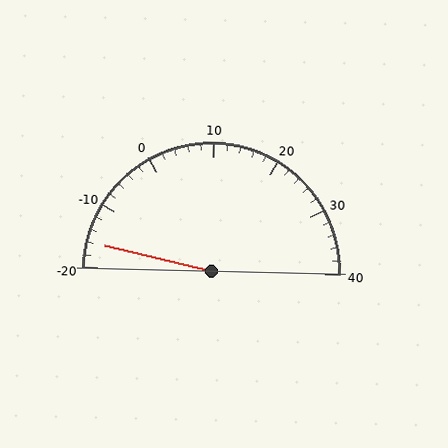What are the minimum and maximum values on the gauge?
The gauge ranges from -20 to 40.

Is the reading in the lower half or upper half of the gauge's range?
The reading is in the lower half of the range (-20 to 40).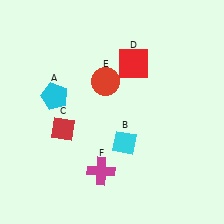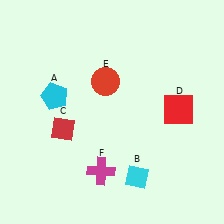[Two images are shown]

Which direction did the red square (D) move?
The red square (D) moved down.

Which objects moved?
The objects that moved are: the cyan diamond (B), the red square (D).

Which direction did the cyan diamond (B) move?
The cyan diamond (B) moved down.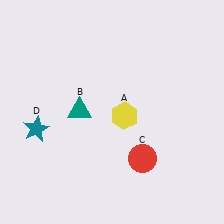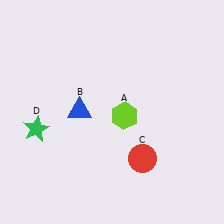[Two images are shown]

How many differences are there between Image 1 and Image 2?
There are 3 differences between the two images.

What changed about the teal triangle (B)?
In Image 1, B is teal. In Image 2, it changed to blue.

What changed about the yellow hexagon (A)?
In Image 1, A is yellow. In Image 2, it changed to lime.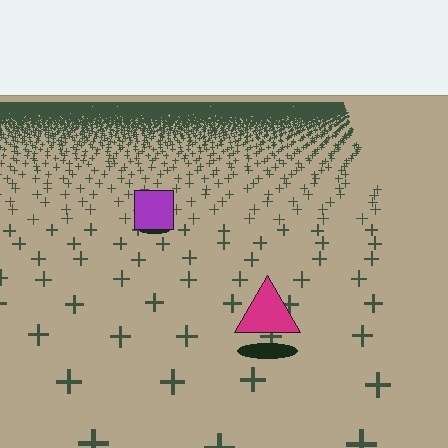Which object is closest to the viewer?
The magenta triangle is closest. The texture marks near it are larger and more spread out.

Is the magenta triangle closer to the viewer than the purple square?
Yes. The magenta triangle is closer — you can tell from the texture gradient: the ground texture is coarser near it.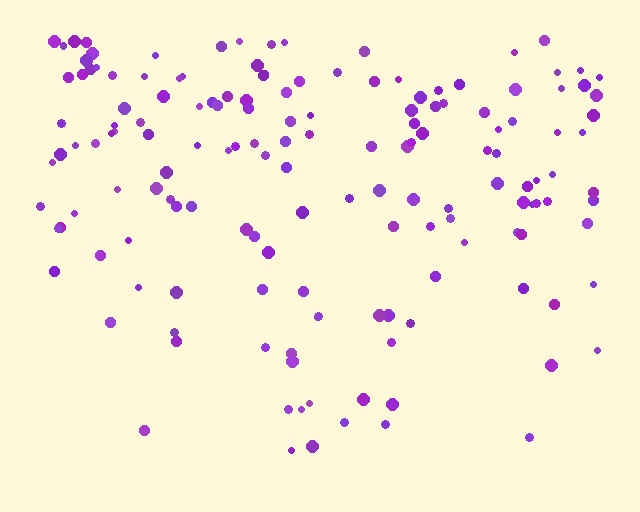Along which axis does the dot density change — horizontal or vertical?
Vertical.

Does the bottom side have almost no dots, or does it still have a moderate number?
Still a moderate number, just noticeably fewer than the top.